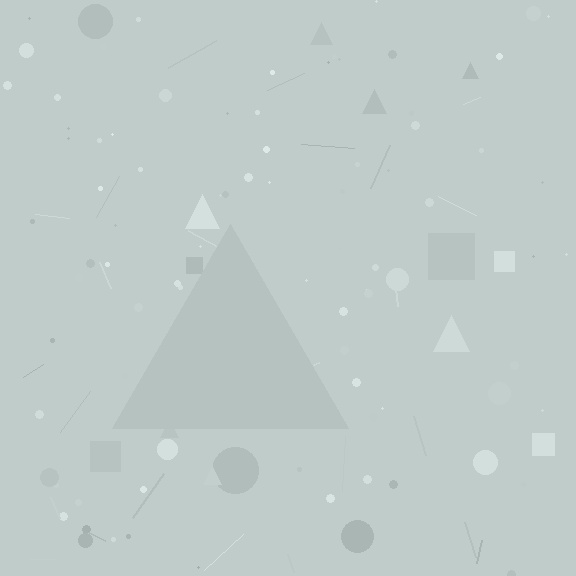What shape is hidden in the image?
A triangle is hidden in the image.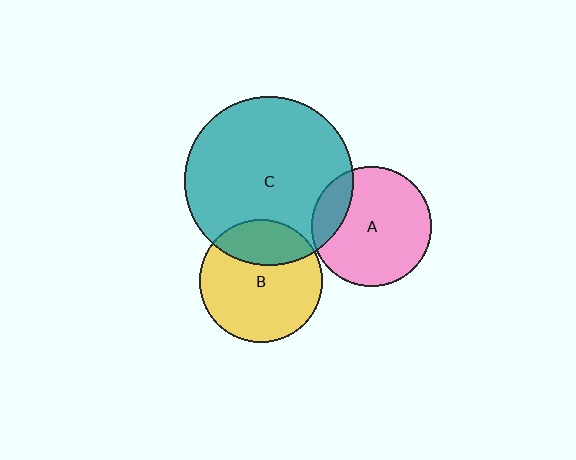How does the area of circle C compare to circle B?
Approximately 1.9 times.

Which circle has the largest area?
Circle C (teal).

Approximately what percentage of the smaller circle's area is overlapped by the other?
Approximately 20%.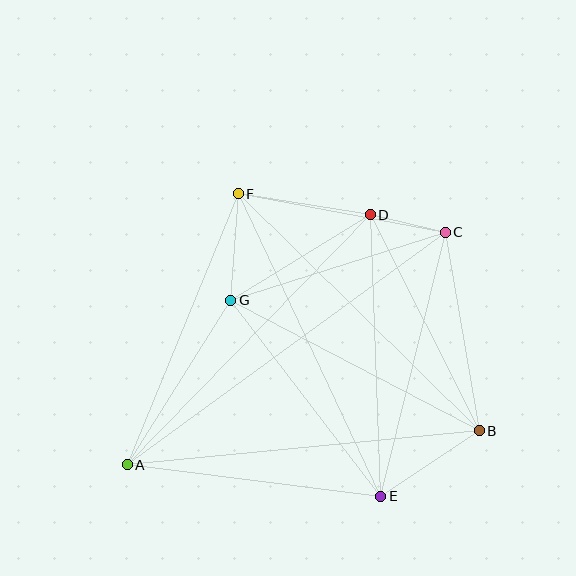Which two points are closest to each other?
Points C and D are closest to each other.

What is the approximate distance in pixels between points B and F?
The distance between B and F is approximately 338 pixels.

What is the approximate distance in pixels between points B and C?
The distance between B and C is approximately 201 pixels.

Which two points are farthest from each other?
Points A and C are farthest from each other.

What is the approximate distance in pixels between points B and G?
The distance between B and G is approximately 281 pixels.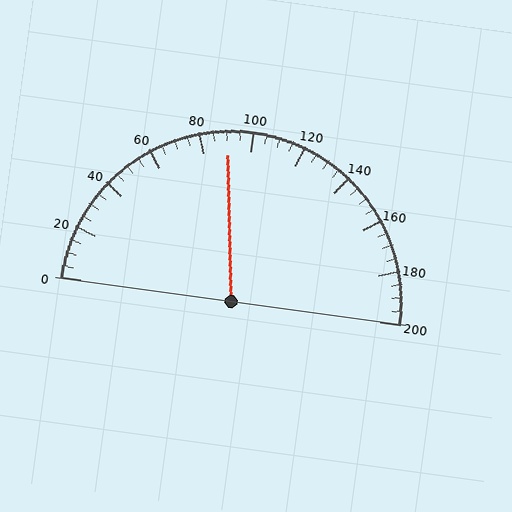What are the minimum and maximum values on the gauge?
The gauge ranges from 0 to 200.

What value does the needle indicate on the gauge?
The needle indicates approximately 90.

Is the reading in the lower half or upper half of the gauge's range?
The reading is in the lower half of the range (0 to 200).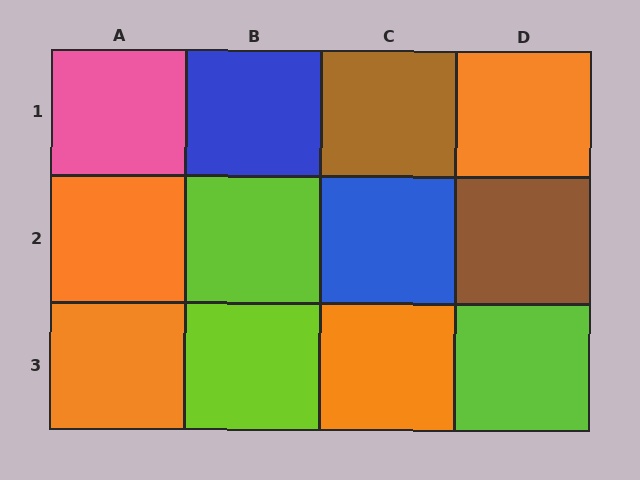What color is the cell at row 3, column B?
Lime.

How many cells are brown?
2 cells are brown.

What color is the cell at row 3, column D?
Lime.